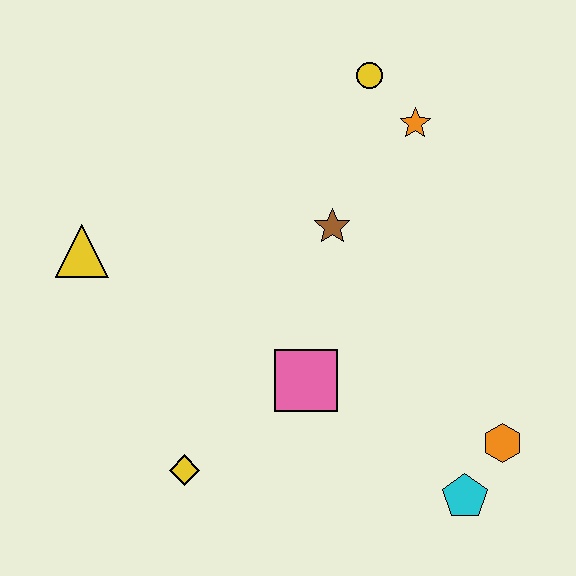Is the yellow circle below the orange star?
No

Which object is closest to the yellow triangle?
The yellow diamond is closest to the yellow triangle.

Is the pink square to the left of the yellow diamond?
No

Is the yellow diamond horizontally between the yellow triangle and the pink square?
Yes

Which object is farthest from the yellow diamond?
The yellow circle is farthest from the yellow diamond.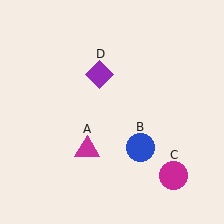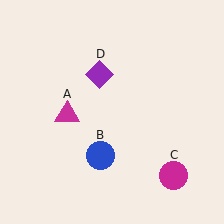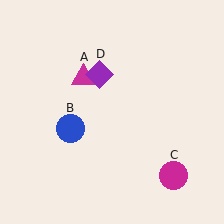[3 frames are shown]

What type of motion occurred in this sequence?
The magenta triangle (object A), blue circle (object B) rotated clockwise around the center of the scene.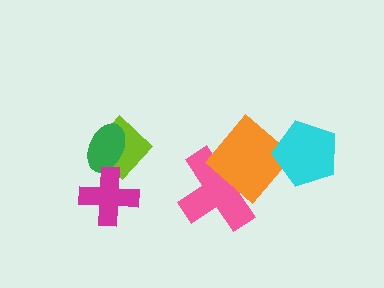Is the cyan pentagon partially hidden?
No, no other shape covers it.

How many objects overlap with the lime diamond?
2 objects overlap with the lime diamond.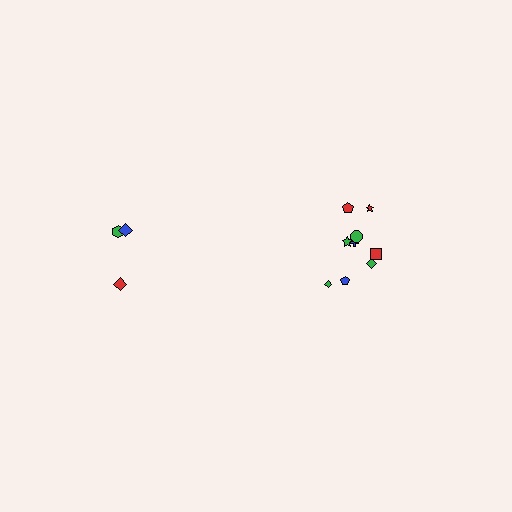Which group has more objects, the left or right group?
The right group.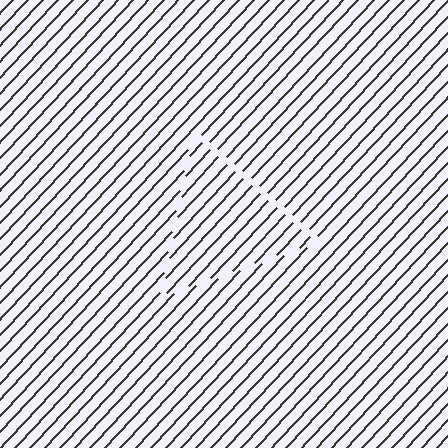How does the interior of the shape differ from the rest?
The interior of the shape contains the same grating, shifted by half a period — the contour is defined by the phase discontinuity where line-ends from the inner and outer gratings abut.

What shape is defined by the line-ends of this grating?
An illusory triangle. The interior of the shape contains the same grating, shifted by half a period — the contour is defined by the phase discontinuity where line-ends from the inner and outer gratings abut.